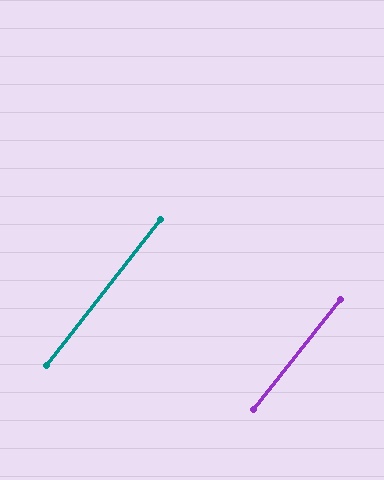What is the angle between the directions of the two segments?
Approximately 0 degrees.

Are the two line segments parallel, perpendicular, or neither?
Parallel — their directions differ by only 0.4°.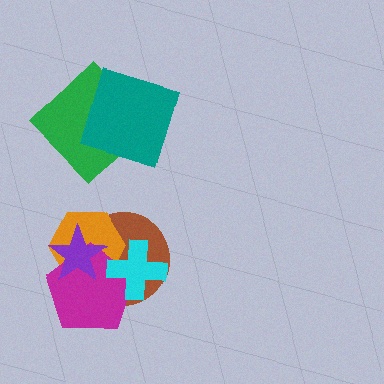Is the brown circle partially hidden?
Yes, it is partially covered by another shape.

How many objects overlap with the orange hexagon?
4 objects overlap with the orange hexagon.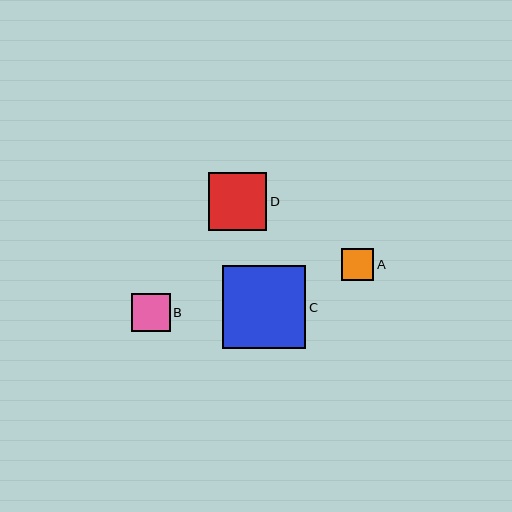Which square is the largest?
Square C is the largest with a size of approximately 83 pixels.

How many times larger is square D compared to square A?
Square D is approximately 1.8 times the size of square A.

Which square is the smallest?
Square A is the smallest with a size of approximately 32 pixels.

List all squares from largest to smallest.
From largest to smallest: C, D, B, A.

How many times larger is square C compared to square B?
Square C is approximately 2.1 times the size of square B.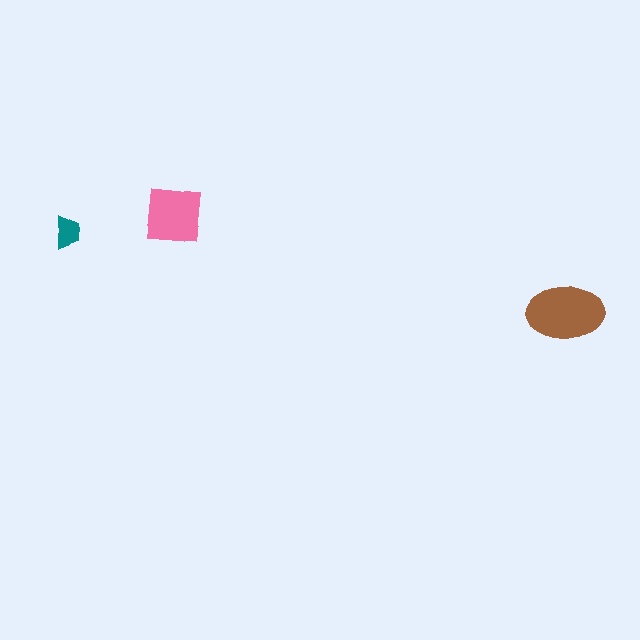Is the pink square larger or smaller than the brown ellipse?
Smaller.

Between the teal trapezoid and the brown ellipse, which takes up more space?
The brown ellipse.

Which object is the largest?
The brown ellipse.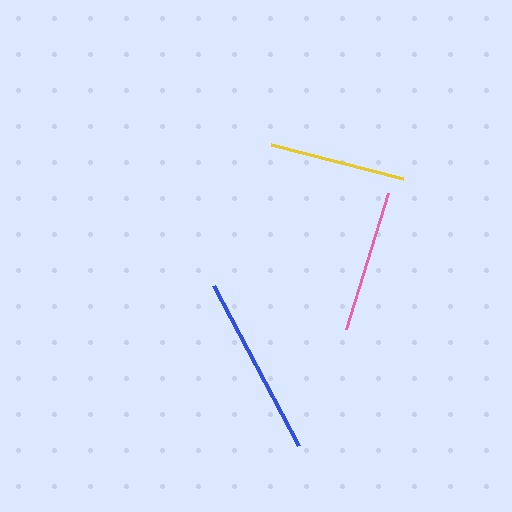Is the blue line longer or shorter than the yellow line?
The blue line is longer than the yellow line.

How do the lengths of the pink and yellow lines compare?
The pink and yellow lines are approximately the same length.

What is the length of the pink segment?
The pink segment is approximately 142 pixels long.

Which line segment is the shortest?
The yellow line is the shortest at approximately 136 pixels.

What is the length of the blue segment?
The blue segment is approximately 181 pixels long.